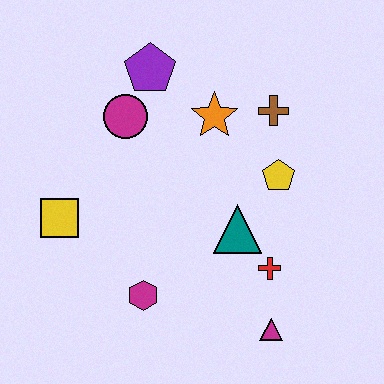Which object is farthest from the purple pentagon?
The magenta triangle is farthest from the purple pentagon.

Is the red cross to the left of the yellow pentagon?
Yes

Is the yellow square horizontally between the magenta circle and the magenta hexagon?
No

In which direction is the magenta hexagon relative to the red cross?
The magenta hexagon is to the left of the red cross.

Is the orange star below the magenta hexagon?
No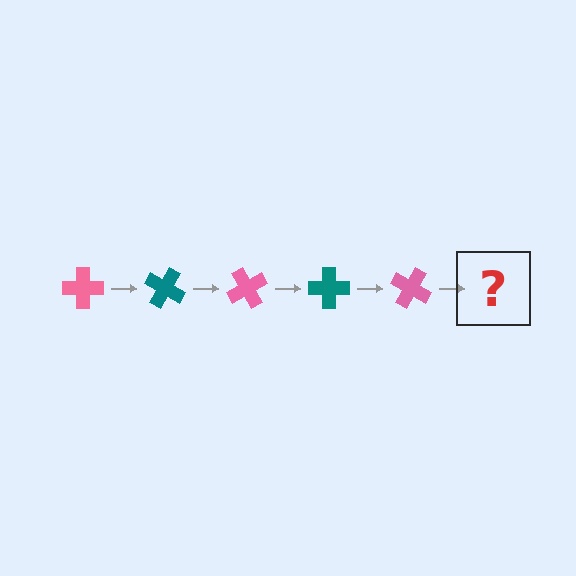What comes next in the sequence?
The next element should be a teal cross, rotated 150 degrees from the start.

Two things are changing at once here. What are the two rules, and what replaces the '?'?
The two rules are that it rotates 30 degrees each step and the color cycles through pink and teal. The '?' should be a teal cross, rotated 150 degrees from the start.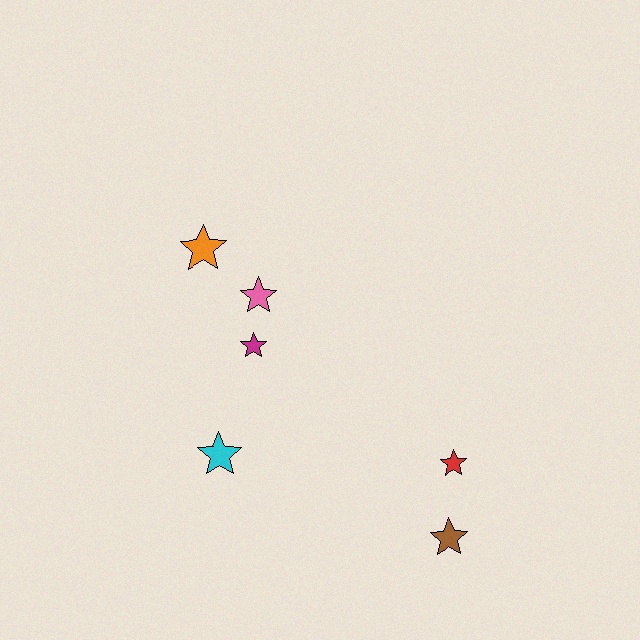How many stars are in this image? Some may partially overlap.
There are 6 stars.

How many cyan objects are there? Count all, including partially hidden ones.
There is 1 cyan object.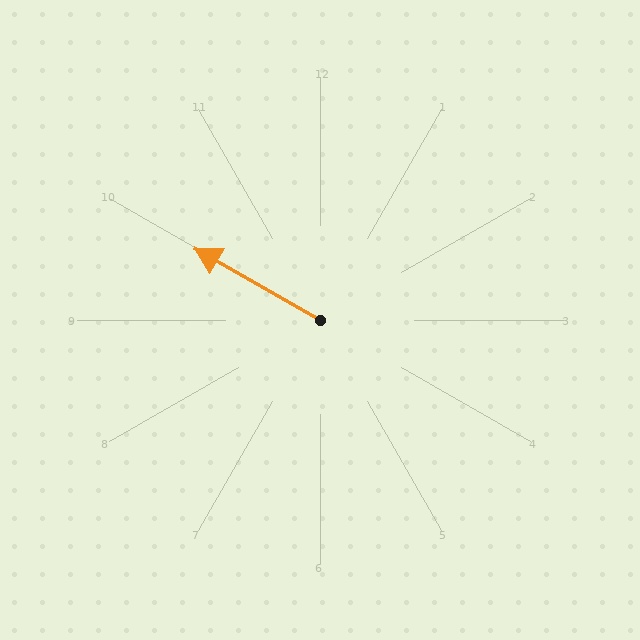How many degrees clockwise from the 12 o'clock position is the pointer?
Approximately 300 degrees.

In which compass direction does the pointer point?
Northwest.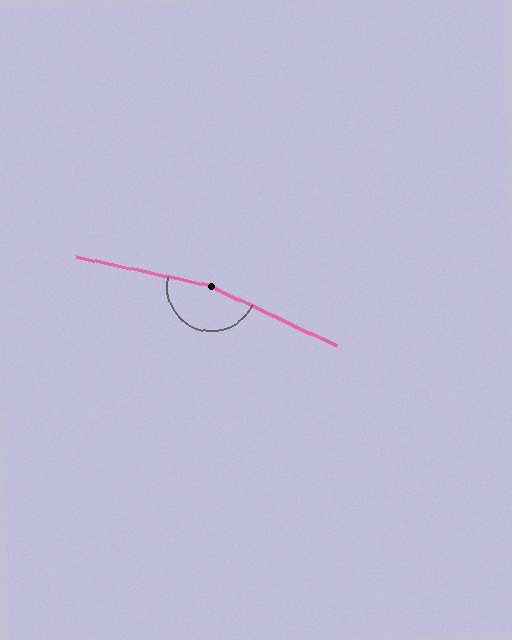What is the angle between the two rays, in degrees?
Approximately 167 degrees.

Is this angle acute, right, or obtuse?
It is obtuse.